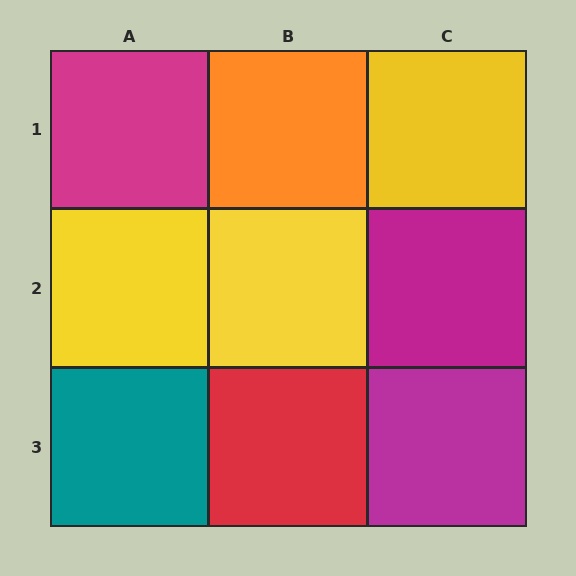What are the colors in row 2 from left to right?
Yellow, yellow, magenta.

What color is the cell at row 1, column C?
Yellow.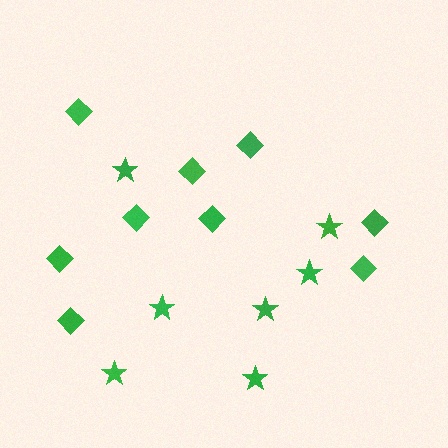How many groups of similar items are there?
There are 2 groups: one group of diamonds (9) and one group of stars (7).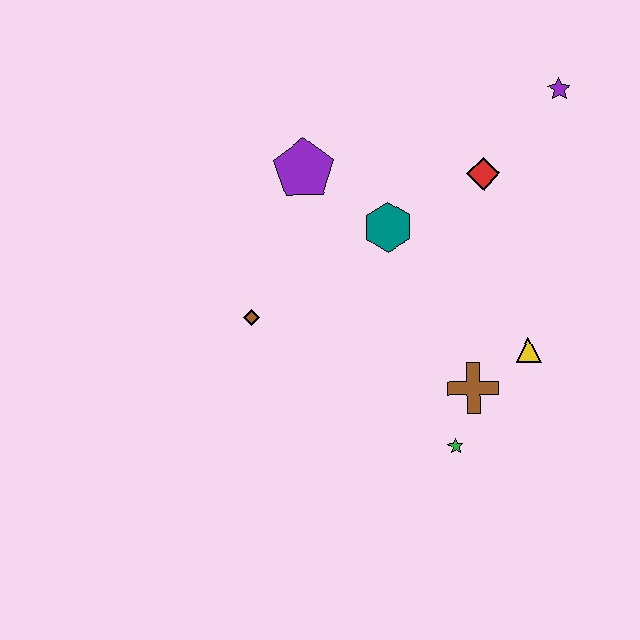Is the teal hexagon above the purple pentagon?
No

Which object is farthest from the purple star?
The brown diamond is farthest from the purple star.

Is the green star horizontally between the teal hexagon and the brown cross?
Yes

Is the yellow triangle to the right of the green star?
Yes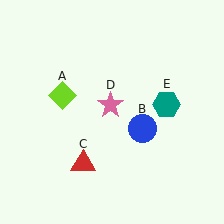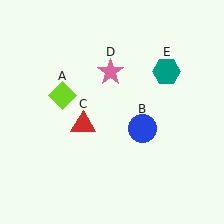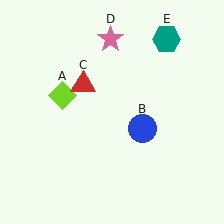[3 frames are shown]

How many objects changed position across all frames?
3 objects changed position: red triangle (object C), pink star (object D), teal hexagon (object E).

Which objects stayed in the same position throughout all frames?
Lime diamond (object A) and blue circle (object B) remained stationary.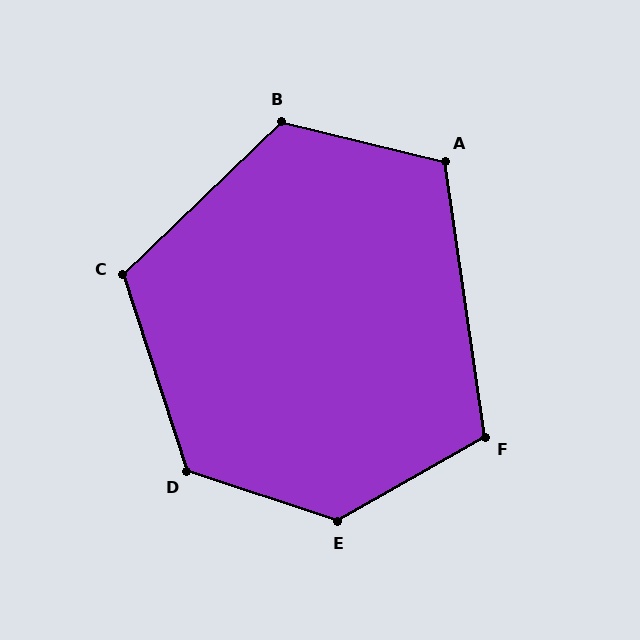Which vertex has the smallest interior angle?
F, at approximately 112 degrees.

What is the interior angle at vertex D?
Approximately 126 degrees (obtuse).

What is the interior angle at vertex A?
Approximately 112 degrees (obtuse).